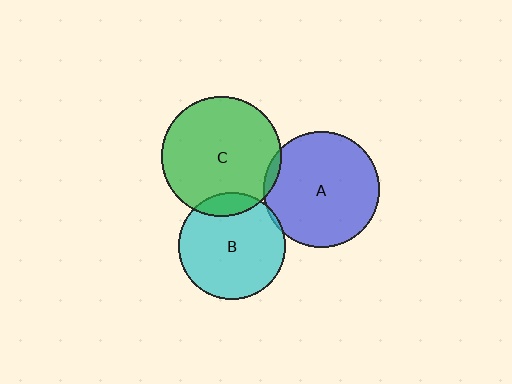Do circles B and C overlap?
Yes.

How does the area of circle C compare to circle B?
Approximately 1.3 times.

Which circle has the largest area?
Circle C (green).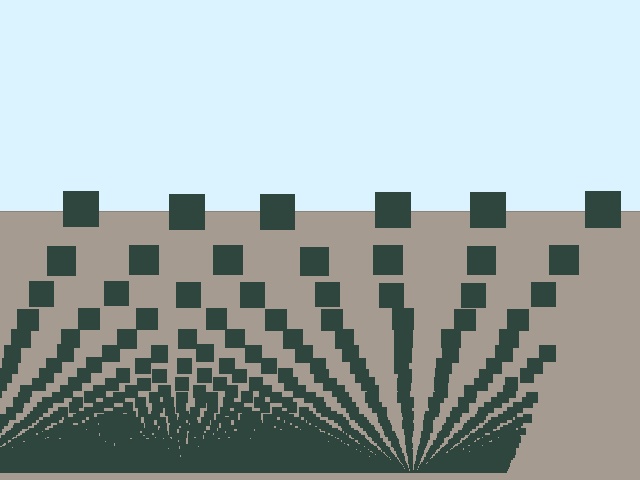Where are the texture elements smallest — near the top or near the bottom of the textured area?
Near the bottom.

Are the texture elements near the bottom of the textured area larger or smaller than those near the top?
Smaller. The gradient is inverted — elements near the bottom are smaller and denser.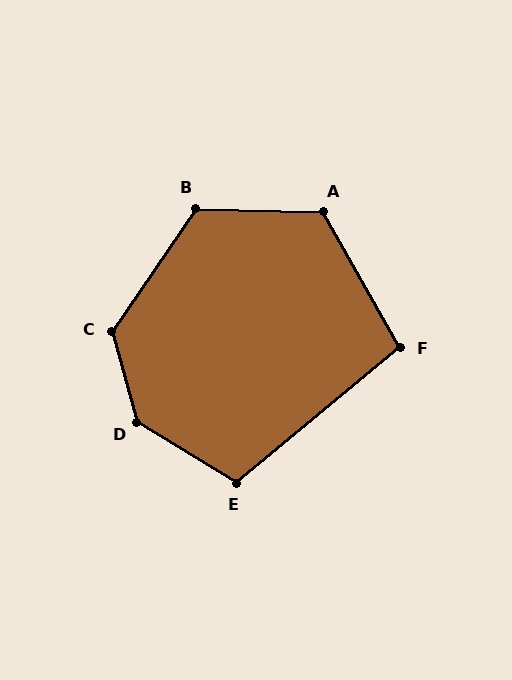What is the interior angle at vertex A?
Approximately 121 degrees (obtuse).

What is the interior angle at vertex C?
Approximately 130 degrees (obtuse).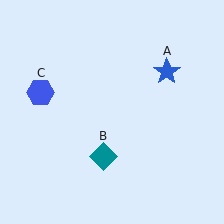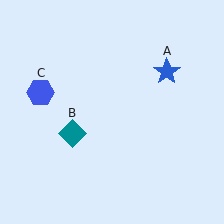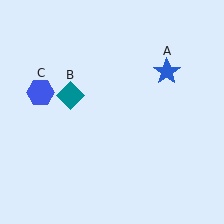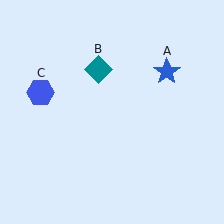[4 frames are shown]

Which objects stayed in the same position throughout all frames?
Blue star (object A) and blue hexagon (object C) remained stationary.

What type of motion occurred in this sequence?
The teal diamond (object B) rotated clockwise around the center of the scene.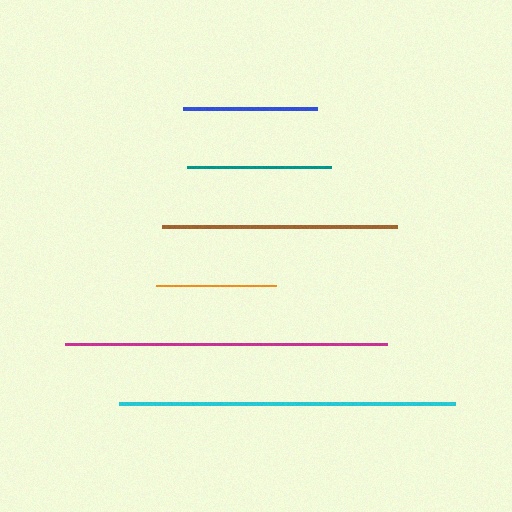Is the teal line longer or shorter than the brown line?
The brown line is longer than the teal line.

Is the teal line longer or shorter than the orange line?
The teal line is longer than the orange line.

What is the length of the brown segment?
The brown segment is approximately 235 pixels long.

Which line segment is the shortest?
The orange line is the shortest at approximately 120 pixels.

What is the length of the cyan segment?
The cyan segment is approximately 335 pixels long.